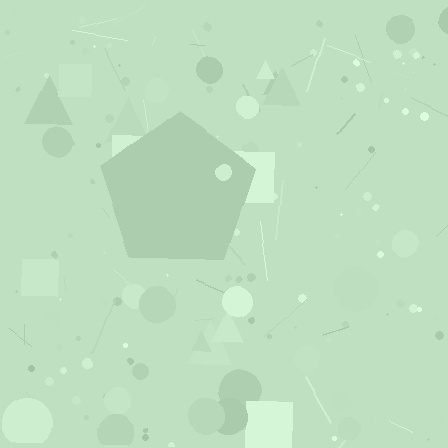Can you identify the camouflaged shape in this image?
The camouflaged shape is a pentagon.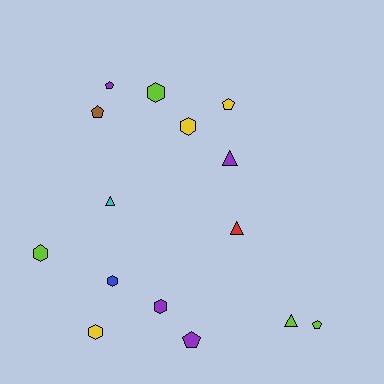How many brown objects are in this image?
There is 1 brown object.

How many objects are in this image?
There are 15 objects.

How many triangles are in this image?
There are 4 triangles.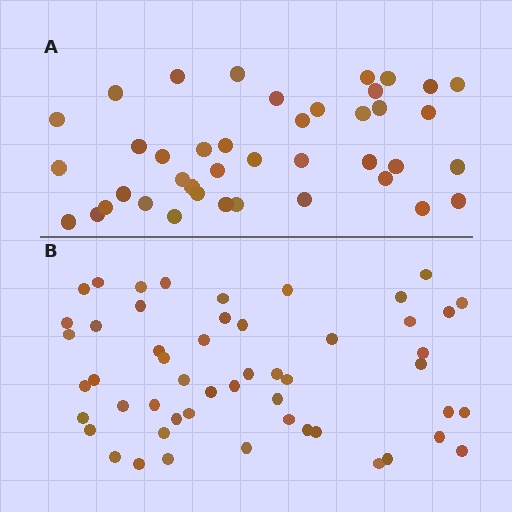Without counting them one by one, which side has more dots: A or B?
Region B (the bottom region) has more dots.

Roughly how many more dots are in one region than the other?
Region B has roughly 12 or so more dots than region A.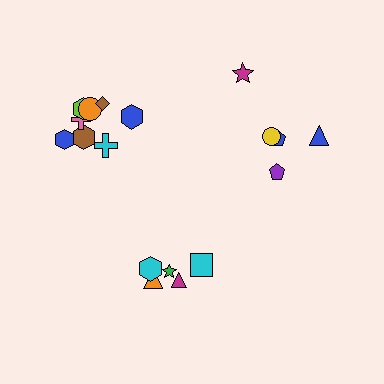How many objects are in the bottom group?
There are 5 objects.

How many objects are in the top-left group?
There are 8 objects.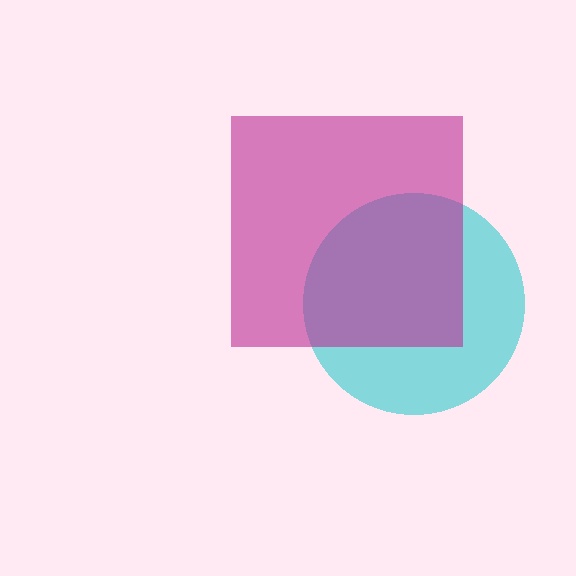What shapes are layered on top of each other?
The layered shapes are: a cyan circle, a magenta square.